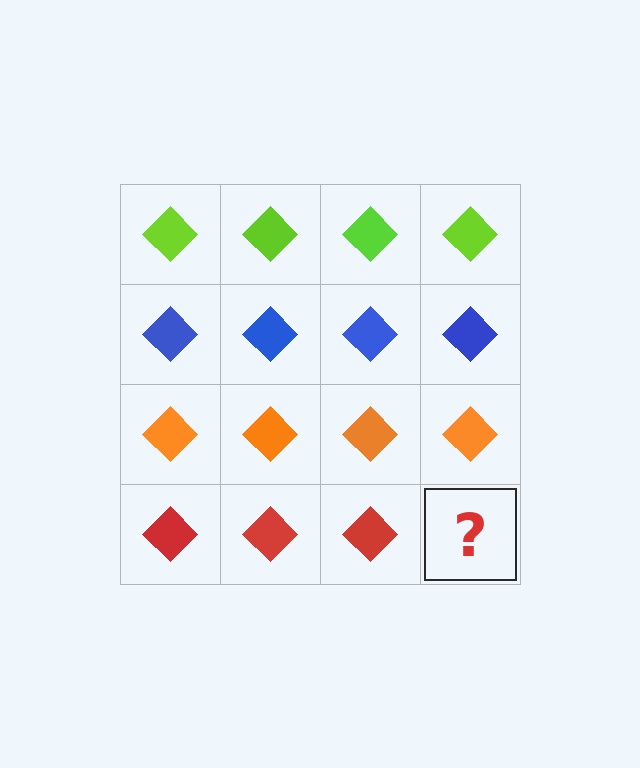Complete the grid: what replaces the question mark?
The question mark should be replaced with a red diamond.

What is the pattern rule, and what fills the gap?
The rule is that each row has a consistent color. The gap should be filled with a red diamond.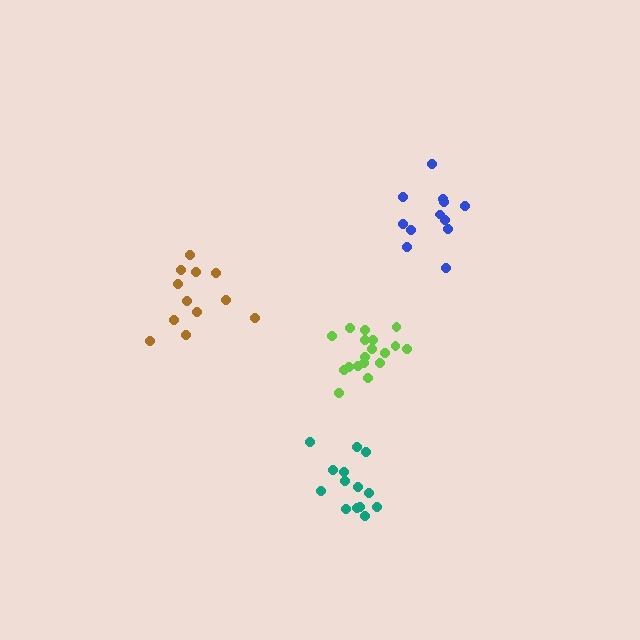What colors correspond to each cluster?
The clusters are colored: lime, blue, brown, teal.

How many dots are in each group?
Group 1: 18 dots, Group 2: 12 dots, Group 3: 12 dots, Group 4: 14 dots (56 total).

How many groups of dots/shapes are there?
There are 4 groups.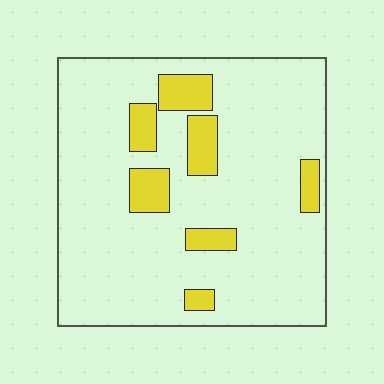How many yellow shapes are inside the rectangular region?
7.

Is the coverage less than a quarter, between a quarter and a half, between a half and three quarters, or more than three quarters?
Less than a quarter.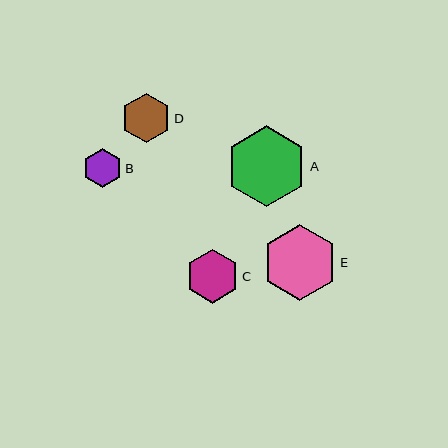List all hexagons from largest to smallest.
From largest to smallest: A, E, C, D, B.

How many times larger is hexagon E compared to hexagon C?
Hexagon E is approximately 1.4 times the size of hexagon C.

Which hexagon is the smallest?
Hexagon B is the smallest with a size of approximately 39 pixels.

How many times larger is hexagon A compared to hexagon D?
Hexagon A is approximately 1.6 times the size of hexagon D.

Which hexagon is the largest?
Hexagon A is the largest with a size of approximately 81 pixels.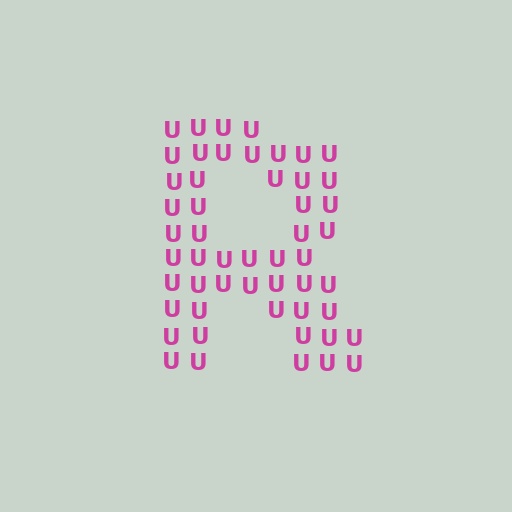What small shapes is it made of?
It is made of small letter U's.